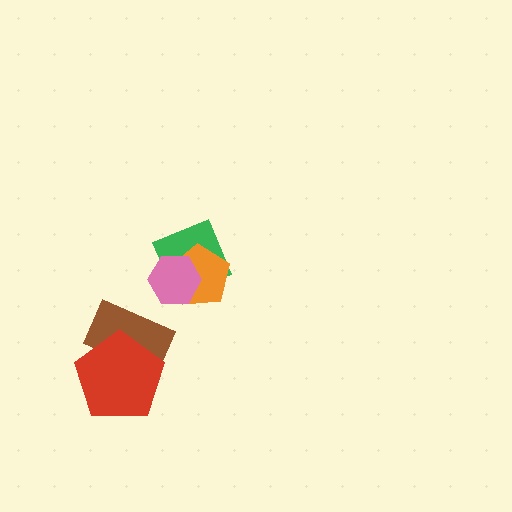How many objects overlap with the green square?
2 objects overlap with the green square.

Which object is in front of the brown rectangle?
The red pentagon is in front of the brown rectangle.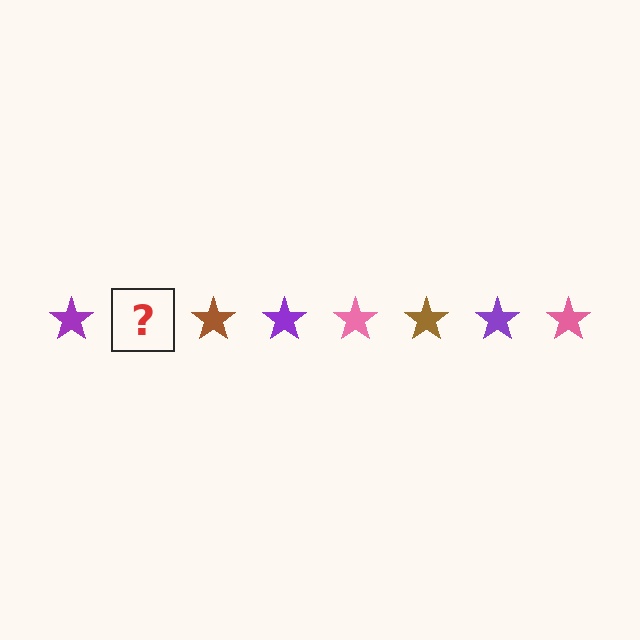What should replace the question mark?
The question mark should be replaced with a pink star.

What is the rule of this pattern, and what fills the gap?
The rule is that the pattern cycles through purple, pink, brown stars. The gap should be filled with a pink star.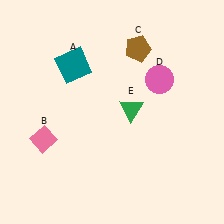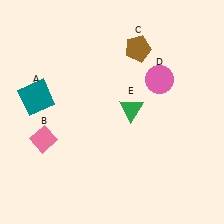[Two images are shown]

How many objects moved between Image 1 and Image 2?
1 object moved between the two images.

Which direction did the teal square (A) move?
The teal square (A) moved left.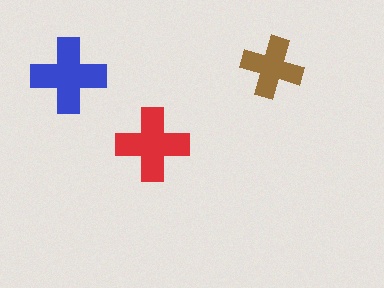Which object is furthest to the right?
The brown cross is rightmost.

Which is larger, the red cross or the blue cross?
The blue one.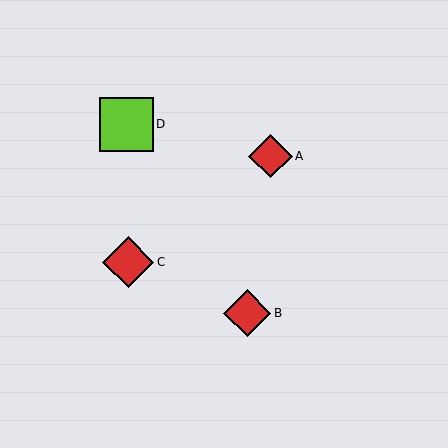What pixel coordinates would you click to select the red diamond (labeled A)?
Click at (270, 156) to select the red diamond A.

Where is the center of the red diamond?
The center of the red diamond is at (128, 262).